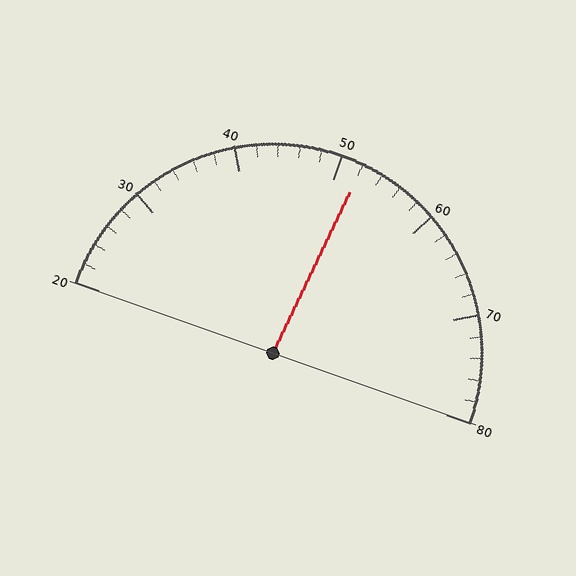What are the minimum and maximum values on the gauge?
The gauge ranges from 20 to 80.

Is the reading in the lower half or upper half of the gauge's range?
The reading is in the upper half of the range (20 to 80).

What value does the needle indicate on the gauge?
The needle indicates approximately 52.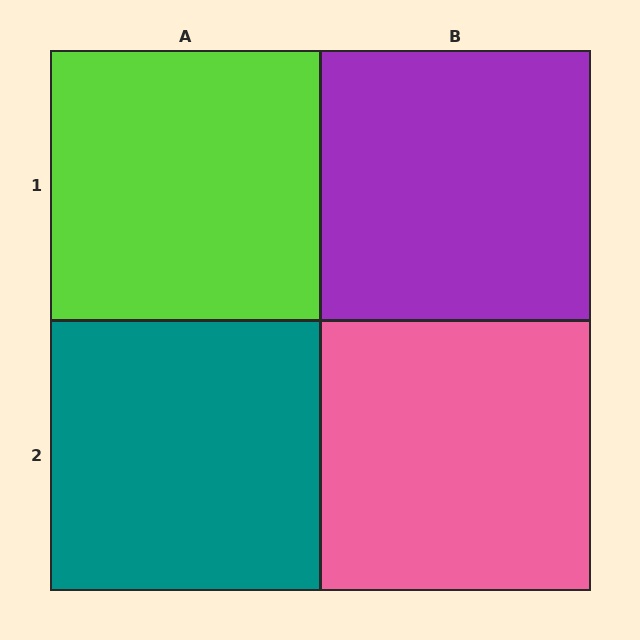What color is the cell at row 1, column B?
Purple.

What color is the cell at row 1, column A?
Lime.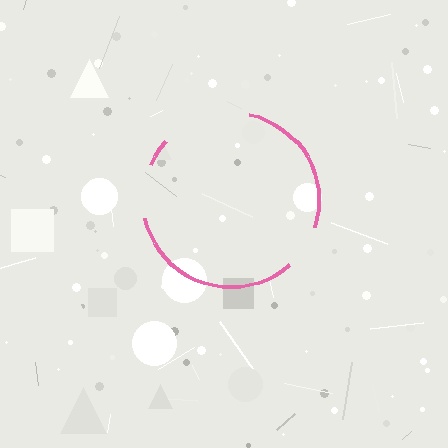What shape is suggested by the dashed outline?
The dashed outline suggests a circle.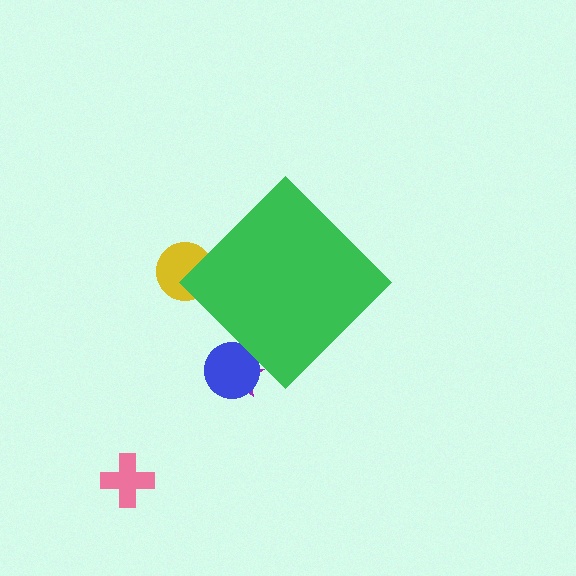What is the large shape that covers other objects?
A green diamond.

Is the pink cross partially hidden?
No, the pink cross is fully visible.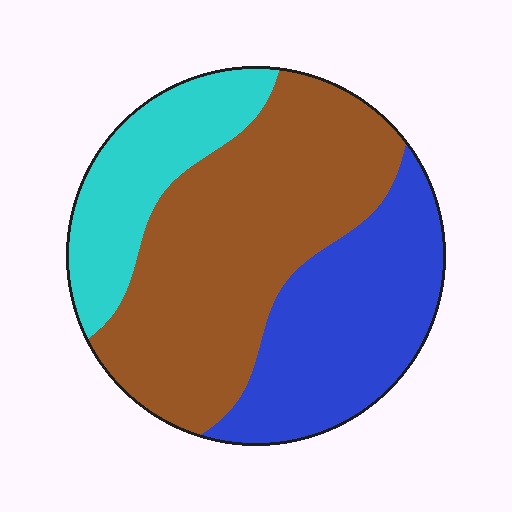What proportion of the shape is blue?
Blue covers around 30% of the shape.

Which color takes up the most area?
Brown, at roughly 50%.